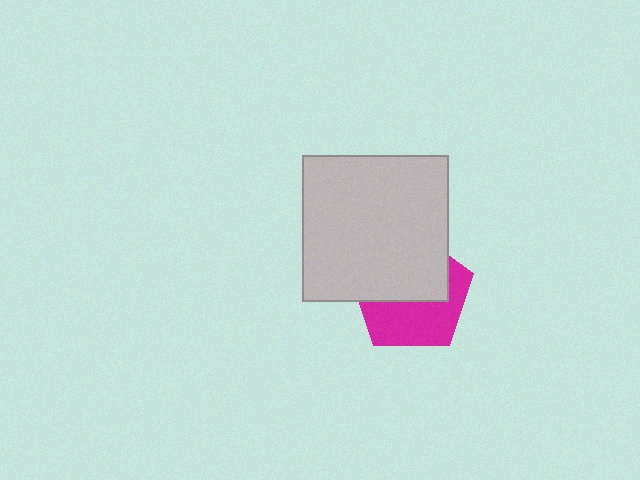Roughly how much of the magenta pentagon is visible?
About half of it is visible (roughly 47%).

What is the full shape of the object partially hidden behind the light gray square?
The partially hidden object is a magenta pentagon.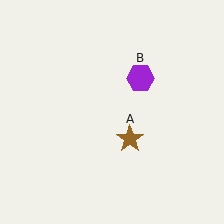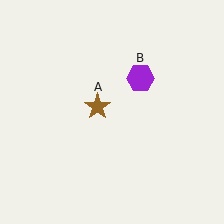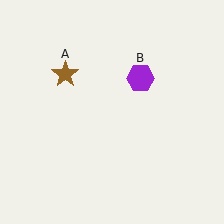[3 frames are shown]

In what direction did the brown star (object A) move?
The brown star (object A) moved up and to the left.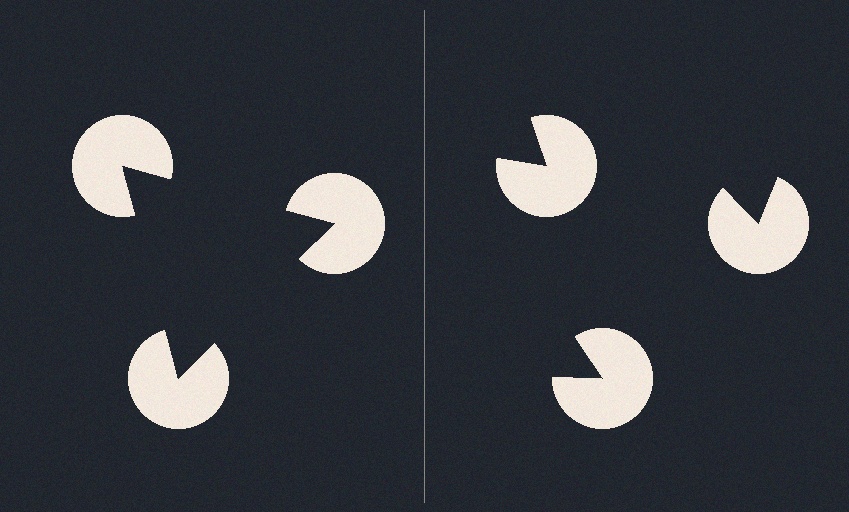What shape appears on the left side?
An illusory triangle.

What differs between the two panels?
The pac-man discs are positioned identically on both sides; only the wedge orientations differ. On the left they align to a triangle; on the right they are misaligned.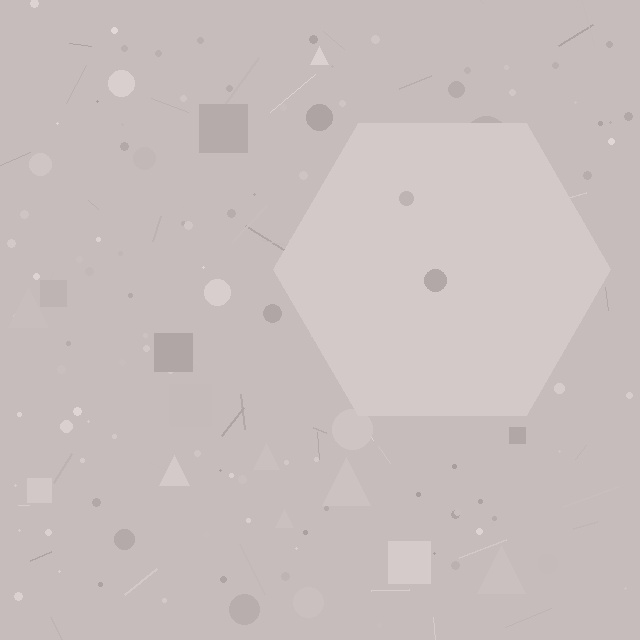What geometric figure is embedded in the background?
A hexagon is embedded in the background.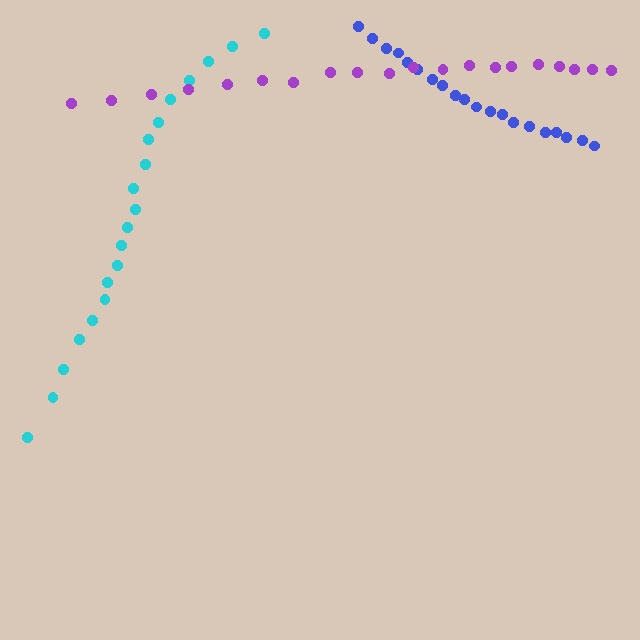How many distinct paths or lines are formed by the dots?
There are 3 distinct paths.